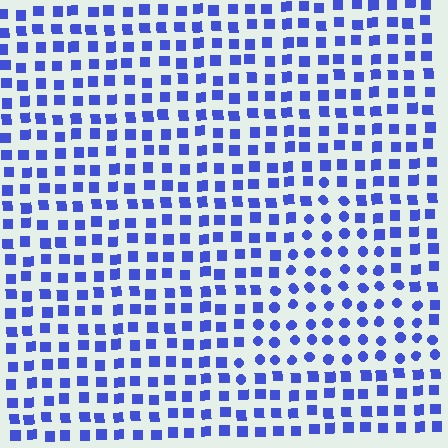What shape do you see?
I see a triangle.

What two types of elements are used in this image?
The image uses circles inside the triangle region and squares outside it.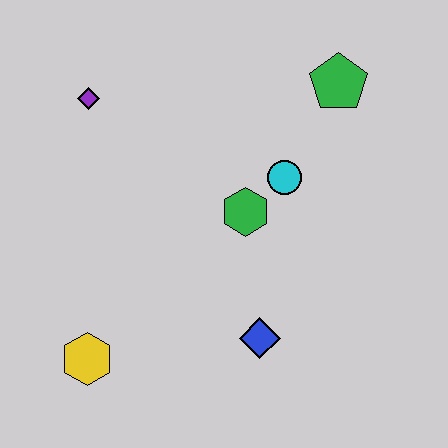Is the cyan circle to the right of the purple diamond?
Yes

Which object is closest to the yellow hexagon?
The blue diamond is closest to the yellow hexagon.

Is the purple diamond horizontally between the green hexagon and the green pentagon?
No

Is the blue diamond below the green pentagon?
Yes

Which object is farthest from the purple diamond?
The blue diamond is farthest from the purple diamond.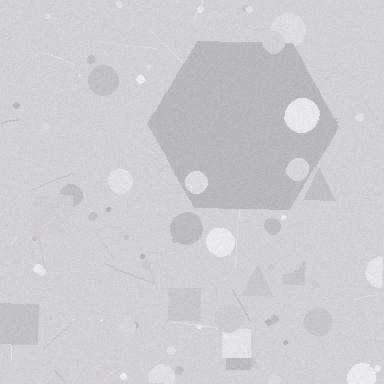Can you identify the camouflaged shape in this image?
The camouflaged shape is a hexagon.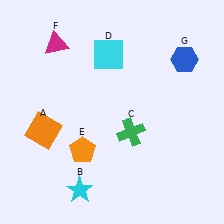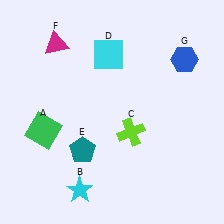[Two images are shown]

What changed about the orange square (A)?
In Image 1, A is orange. In Image 2, it changed to green.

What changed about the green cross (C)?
In Image 1, C is green. In Image 2, it changed to lime.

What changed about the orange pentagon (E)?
In Image 1, E is orange. In Image 2, it changed to teal.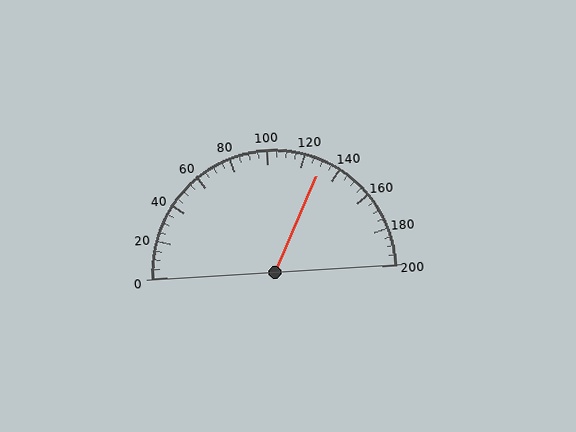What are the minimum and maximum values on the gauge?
The gauge ranges from 0 to 200.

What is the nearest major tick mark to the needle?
The nearest major tick mark is 120.